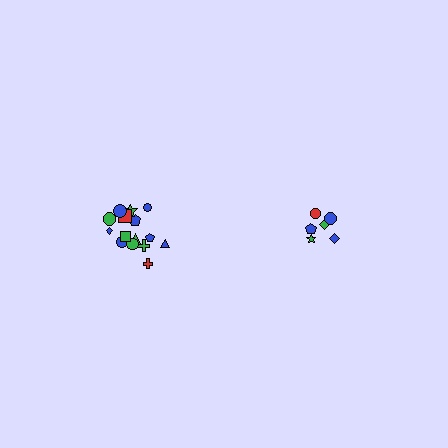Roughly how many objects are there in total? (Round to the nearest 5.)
Roughly 25 objects in total.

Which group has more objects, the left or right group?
The left group.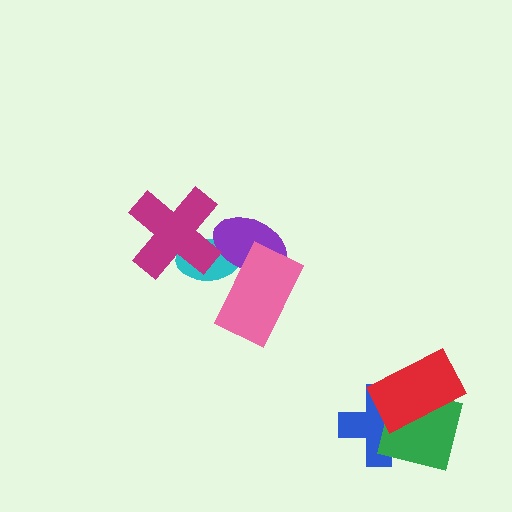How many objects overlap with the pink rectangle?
2 objects overlap with the pink rectangle.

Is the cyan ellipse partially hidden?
Yes, it is partially covered by another shape.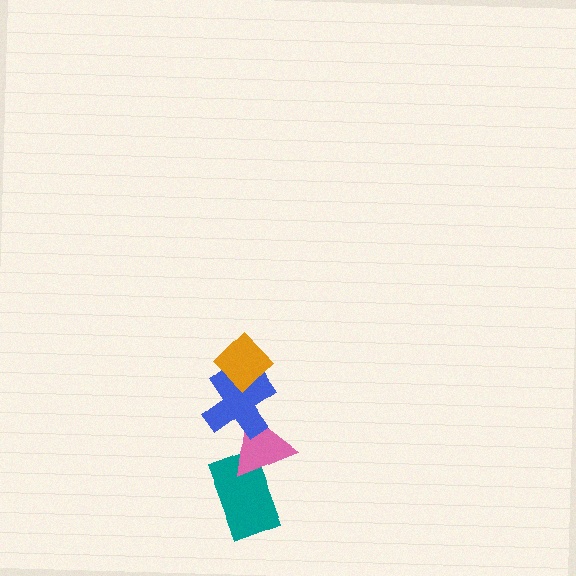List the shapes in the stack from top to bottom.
From top to bottom: the orange diamond, the blue cross, the pink triangle, the teal rectangle.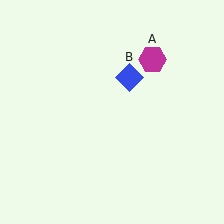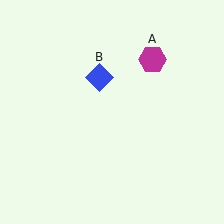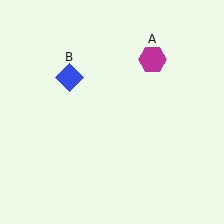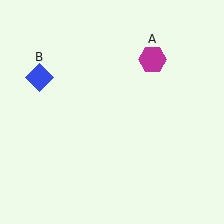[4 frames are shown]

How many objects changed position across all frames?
1 object changed position: blue diamond (object B).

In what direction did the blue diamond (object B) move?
The blue diamond (object B) moved left.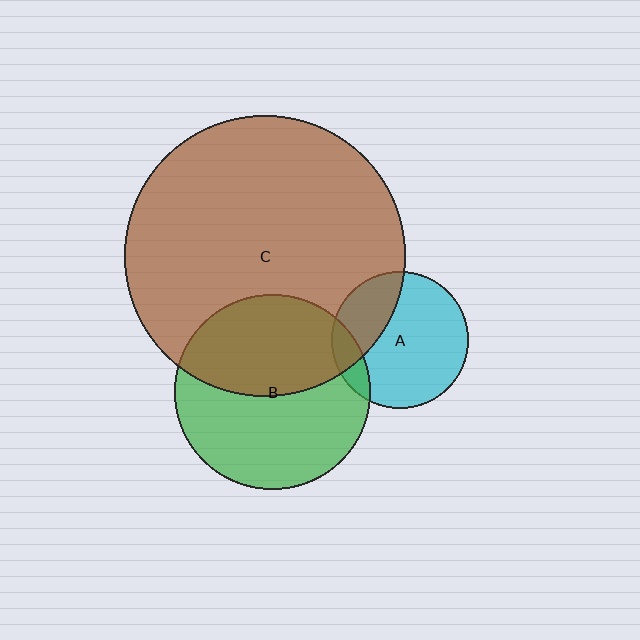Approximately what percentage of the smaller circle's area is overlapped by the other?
Approximately 45%.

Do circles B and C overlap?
Yes.